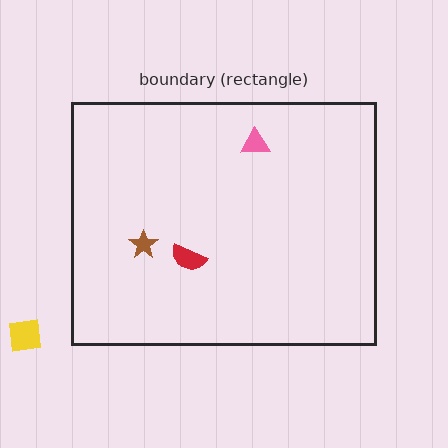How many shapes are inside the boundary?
3 inside, 1 outside.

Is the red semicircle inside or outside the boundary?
Inside.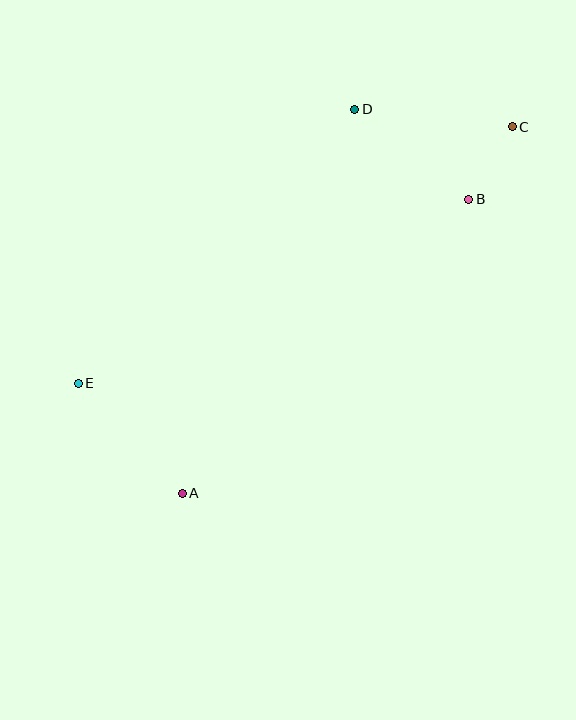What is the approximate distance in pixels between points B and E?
The distance between B and E is approximately 432 pixels.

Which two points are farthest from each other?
Points C and E are farthest from each other.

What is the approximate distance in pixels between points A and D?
The distance between A and D is approximately 421 pixels.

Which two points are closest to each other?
Points B and C are closest to each other.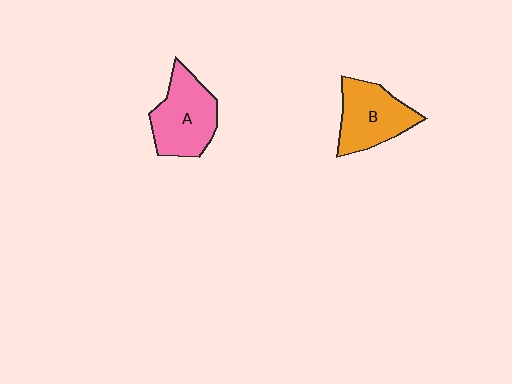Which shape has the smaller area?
Shape B (orange).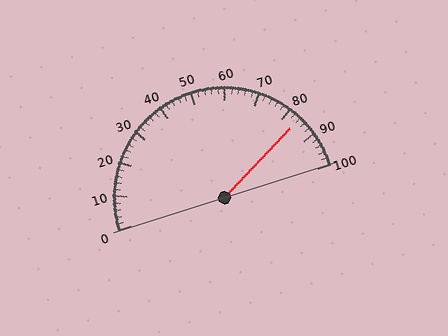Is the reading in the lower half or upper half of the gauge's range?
The reading is in the upper half of the range (0 to 100).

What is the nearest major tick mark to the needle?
The nearest major tick mark is 80.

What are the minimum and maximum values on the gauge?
The gauge ranges from 0 to 100.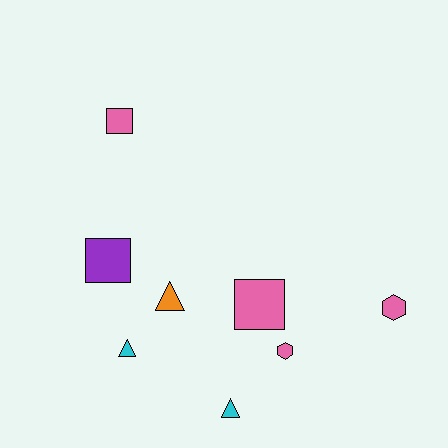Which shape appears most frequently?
Triangle, with 3 objects.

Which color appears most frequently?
Pink, with 4 objects.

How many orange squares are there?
There are no orange squares.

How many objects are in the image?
There are 8 objects.